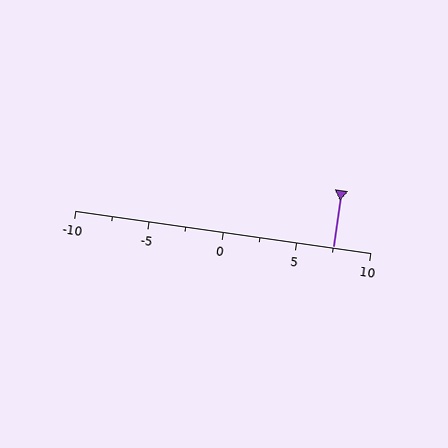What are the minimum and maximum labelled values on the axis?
The axis runs from -10 to 10.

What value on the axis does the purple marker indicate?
The marker indicates approximately 7.5.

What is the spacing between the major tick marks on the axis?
The major ticks are spaced 5 apart.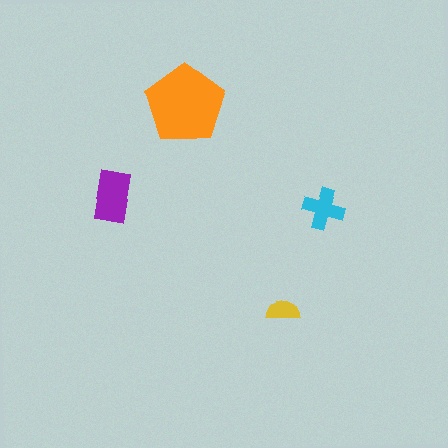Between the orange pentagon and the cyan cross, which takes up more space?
The orange pentagon.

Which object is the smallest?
The yellow semicircle.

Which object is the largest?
The orange pentagon.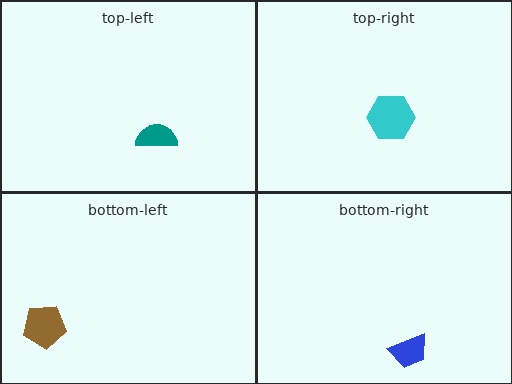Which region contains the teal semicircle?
The top-left region.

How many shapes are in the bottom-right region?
1.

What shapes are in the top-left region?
The teal semicircle.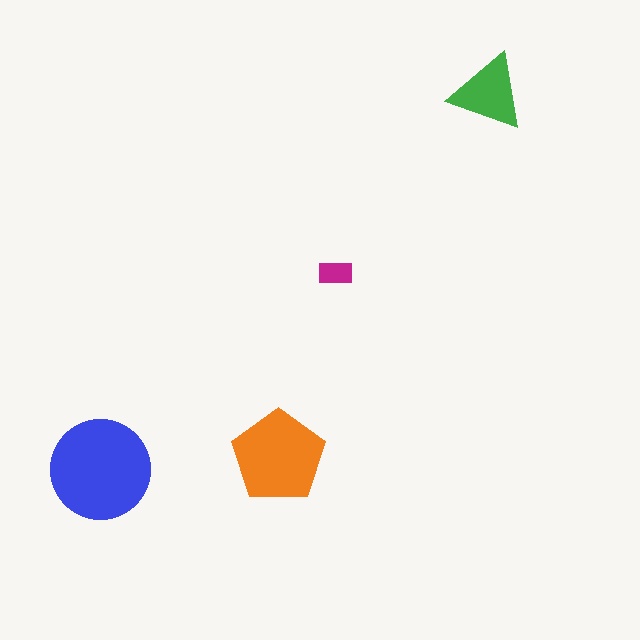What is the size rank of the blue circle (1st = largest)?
1st.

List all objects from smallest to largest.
The magenta rectangle, the green triangle, the orange pentagon, the blue circle.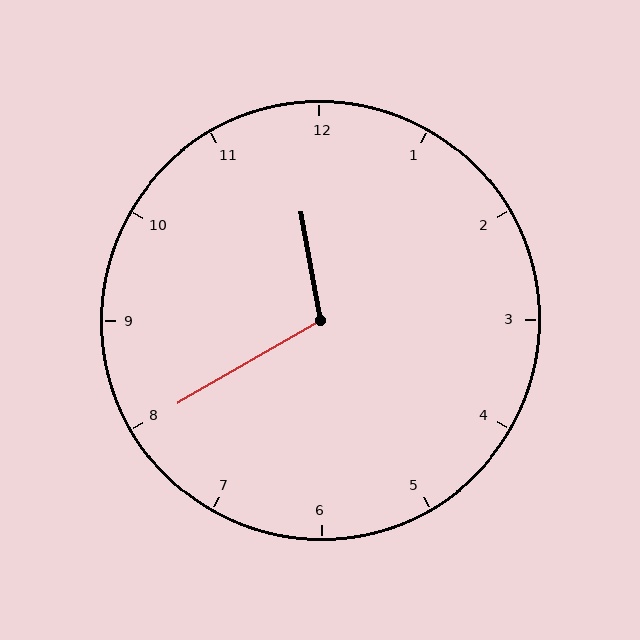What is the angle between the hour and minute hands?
Approximately 110 degrees.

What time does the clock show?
11:40.